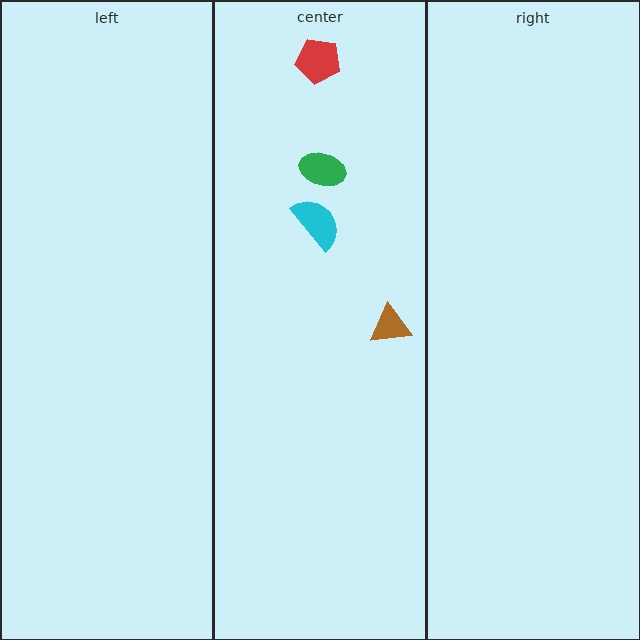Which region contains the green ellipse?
The center region.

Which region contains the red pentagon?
The center region.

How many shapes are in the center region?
4.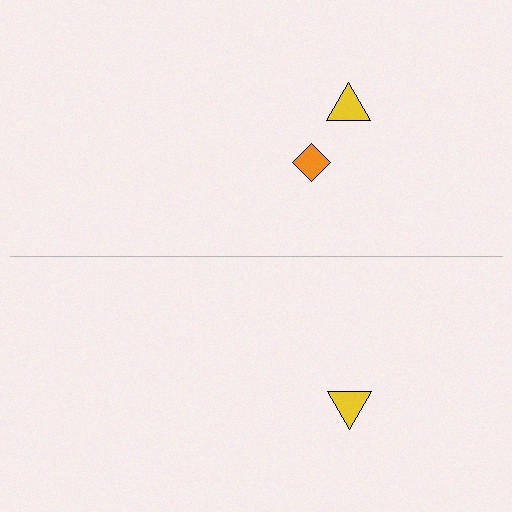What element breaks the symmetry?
A orange diamond is missing from the bottom side.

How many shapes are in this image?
There are 3 shapes in this image.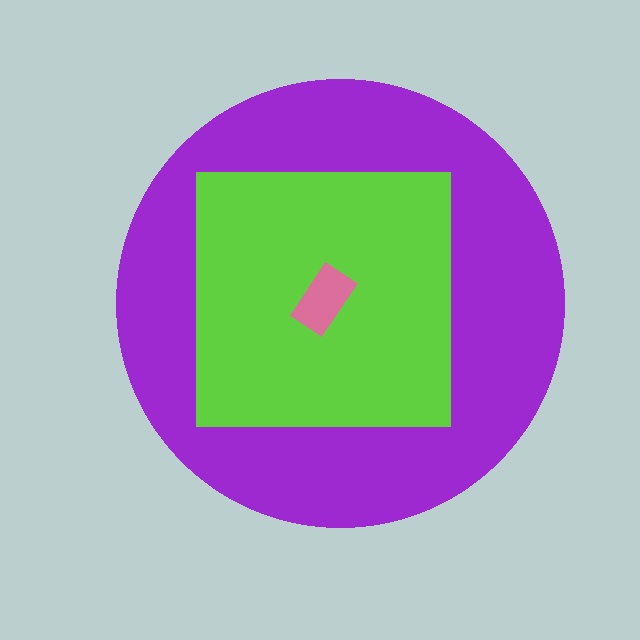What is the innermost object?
The pink rectangle.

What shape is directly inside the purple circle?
The lime square.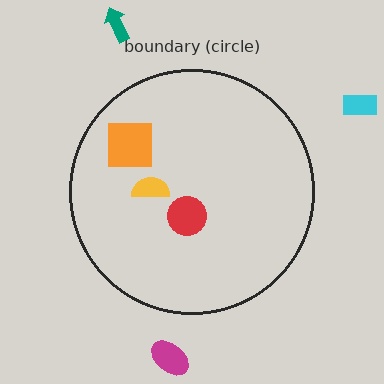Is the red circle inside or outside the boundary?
Inside.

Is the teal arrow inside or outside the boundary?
Outside.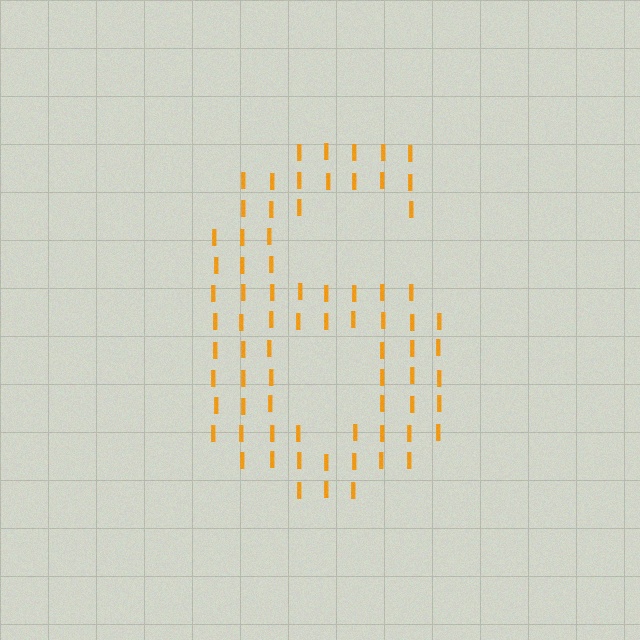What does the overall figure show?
The overall figure shows the digit 6.